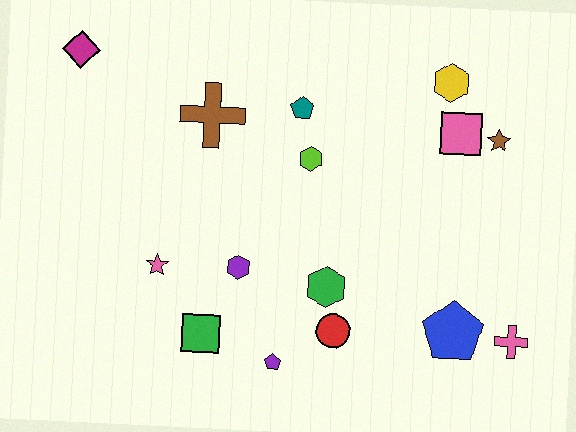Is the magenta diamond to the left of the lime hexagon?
Yes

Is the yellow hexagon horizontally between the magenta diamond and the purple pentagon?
No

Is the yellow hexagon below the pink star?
No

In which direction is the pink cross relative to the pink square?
The pink cross is below the pink square.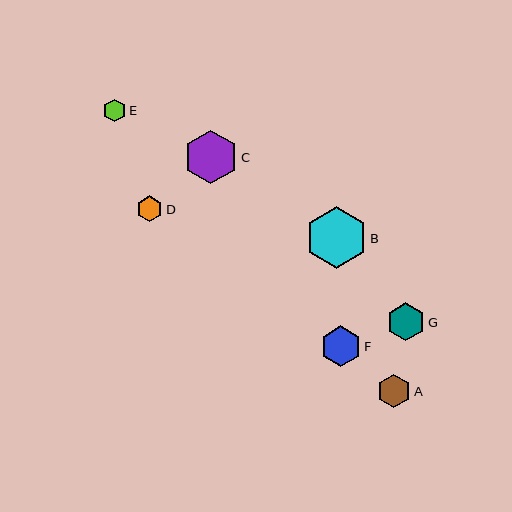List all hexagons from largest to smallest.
From largest to smallest: B, C, F, G, A, D, E.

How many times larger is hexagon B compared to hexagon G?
Hexagon B is approximately 1.6 times the size of hexagon G.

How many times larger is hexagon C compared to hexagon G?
Hexagon C is approximately 1.4 times the size of hexagon G.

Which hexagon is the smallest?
Hexagon E is the smallest with a size of approximately 23 pixels.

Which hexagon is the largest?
Hexagon B is the largest with a size of approximately 61 pixels.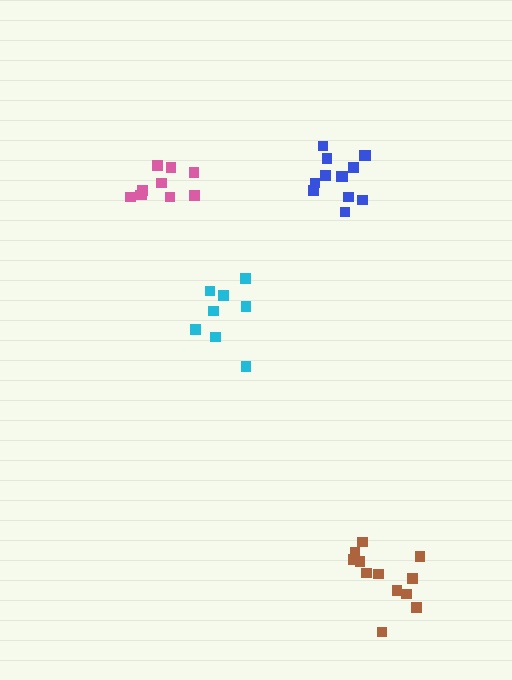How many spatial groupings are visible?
There are 4 spatial groupings.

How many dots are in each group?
Group 1: 13 dots, Group 2: 8 dots, Group 3: 10 dots, Group 4: 12 dots (43 total).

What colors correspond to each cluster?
The clusters are colored: blue, cyan, pink, brown.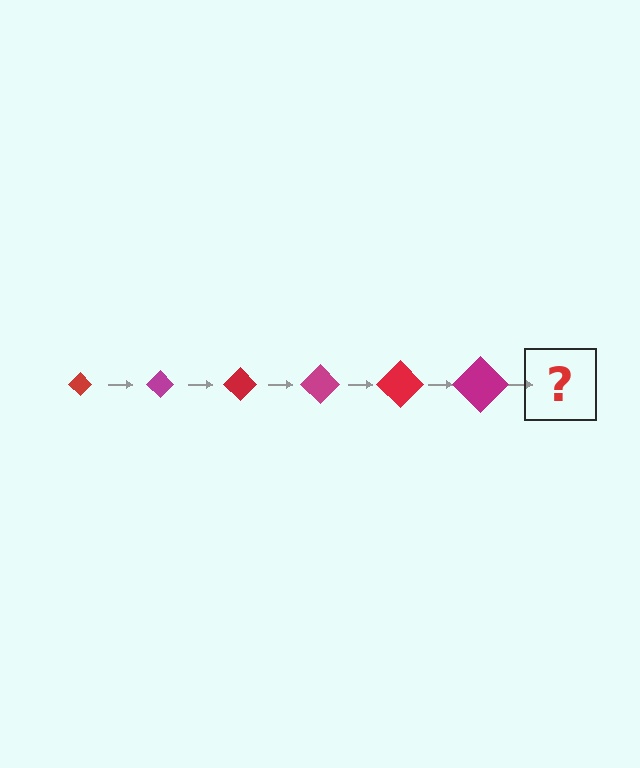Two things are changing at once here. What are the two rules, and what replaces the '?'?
The two rules are that the diamond grows larger each step and the color cycles through red and magenta. The '?' should be a red diamond, larger than the previous one.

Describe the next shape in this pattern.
It should be a red diamond, larger than the previous one.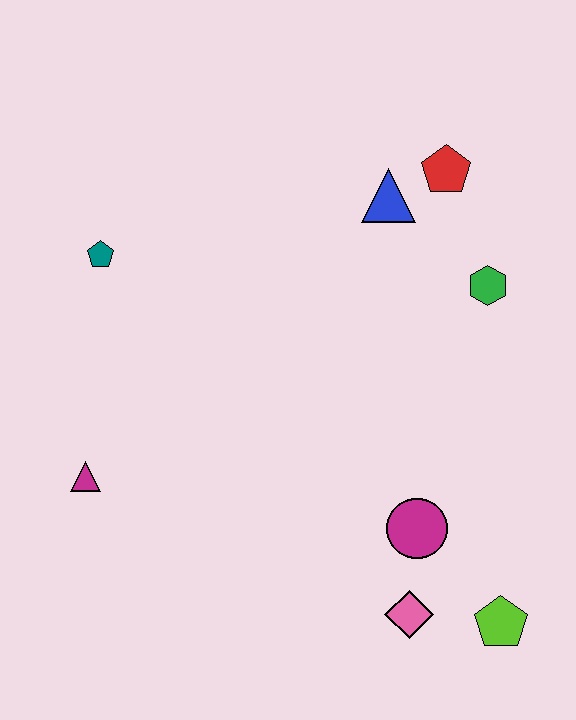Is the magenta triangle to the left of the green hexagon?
Yes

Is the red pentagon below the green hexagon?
No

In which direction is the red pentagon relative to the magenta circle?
The red pentagon is above the magenta circle.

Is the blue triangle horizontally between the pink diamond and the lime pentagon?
No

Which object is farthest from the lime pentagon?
The teal pentagon is farthest from the lime pentagon.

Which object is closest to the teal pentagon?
The magenta triangle is closest to the teal pentagon.